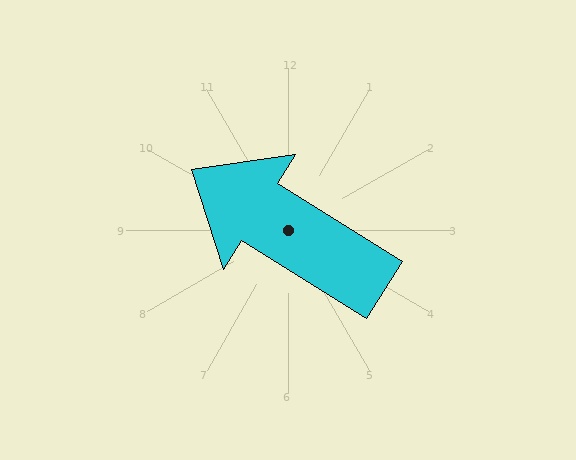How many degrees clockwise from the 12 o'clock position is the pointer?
Approximately 302 degrees.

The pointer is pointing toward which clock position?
Roughly 10 o'clock.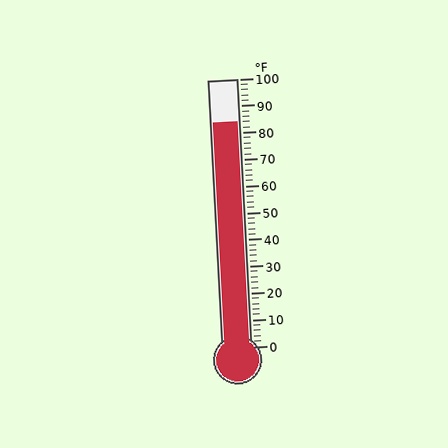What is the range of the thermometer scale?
The thermometer scale ranges from 0°F to 100°F.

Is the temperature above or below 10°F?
The temperature is above 10°F.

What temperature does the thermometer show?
The thermometer shows approximately 84°F.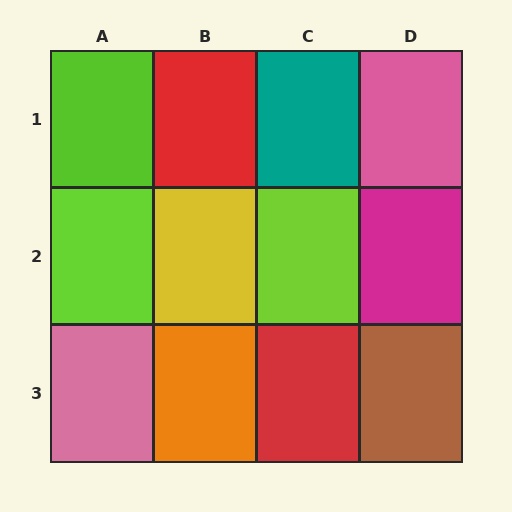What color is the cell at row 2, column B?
Yellow.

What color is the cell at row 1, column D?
Pink.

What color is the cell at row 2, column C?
Lime.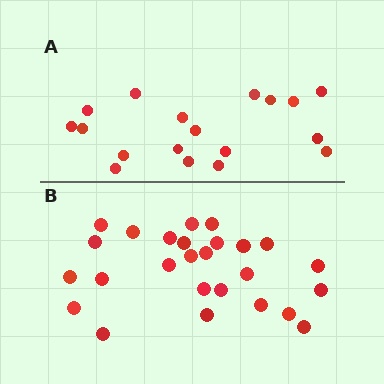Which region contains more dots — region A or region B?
Region B (the bottom region) has more dots.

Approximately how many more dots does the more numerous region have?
Region B has roughly 8 or so more dots than region A.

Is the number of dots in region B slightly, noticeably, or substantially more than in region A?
Region B has noticeably more, but not dramatically so. The ratio is roughly 1.4 to 1.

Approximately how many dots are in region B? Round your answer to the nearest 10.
About 30 dots. (The exact count is 26, which rounds to 30.)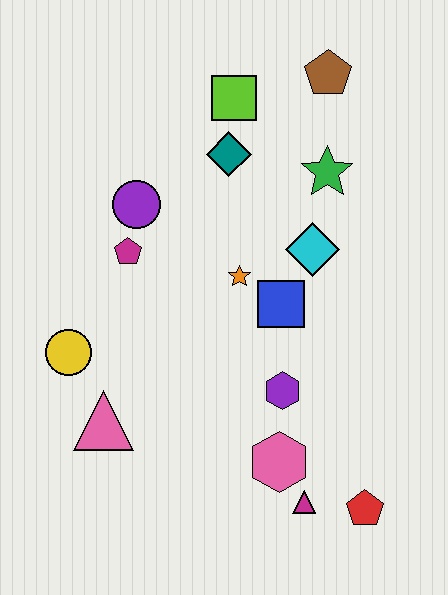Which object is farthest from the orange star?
The red pentagon is farthest from the orange star.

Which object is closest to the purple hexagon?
The pink hexagon is closest to the purple hexagon.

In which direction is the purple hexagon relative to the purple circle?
The purple hexagon is below the purple circle.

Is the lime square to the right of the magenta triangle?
No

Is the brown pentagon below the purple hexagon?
No